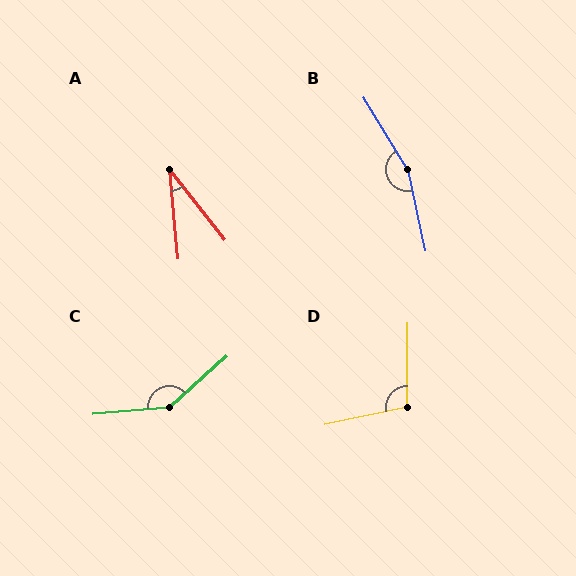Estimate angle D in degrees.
Approximately 102 degrees.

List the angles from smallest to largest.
A (33°), D (102°), C (143°), B (160°).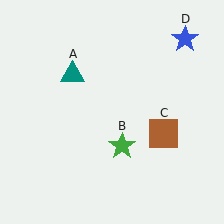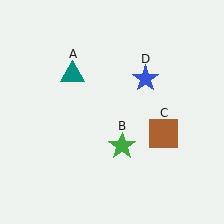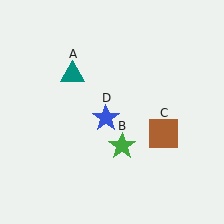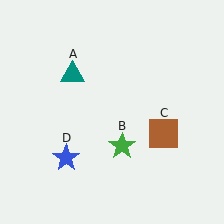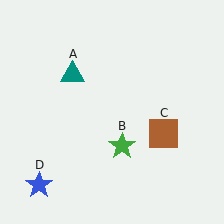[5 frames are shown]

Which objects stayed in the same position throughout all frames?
Teal triangle (object A) and green star (object B) and brown square (object C) remained stationary.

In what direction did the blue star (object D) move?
The blue star (object D) moved down and to the left.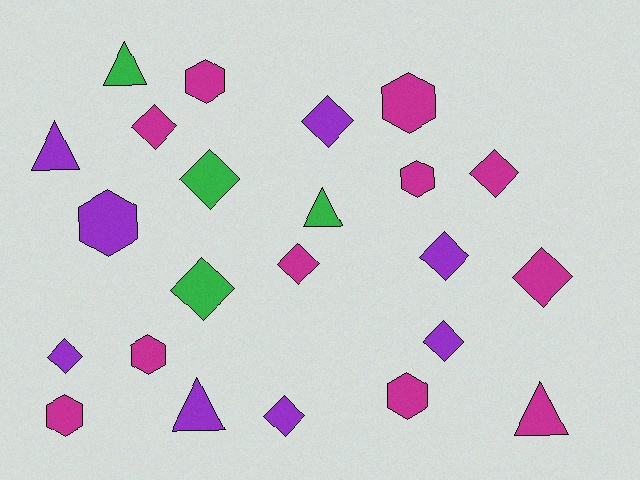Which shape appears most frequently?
Diamond, with 11 objects.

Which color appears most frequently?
Magenta, with 11 objects.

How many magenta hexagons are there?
There are 6 magenta hexagons.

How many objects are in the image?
There are 23 objects.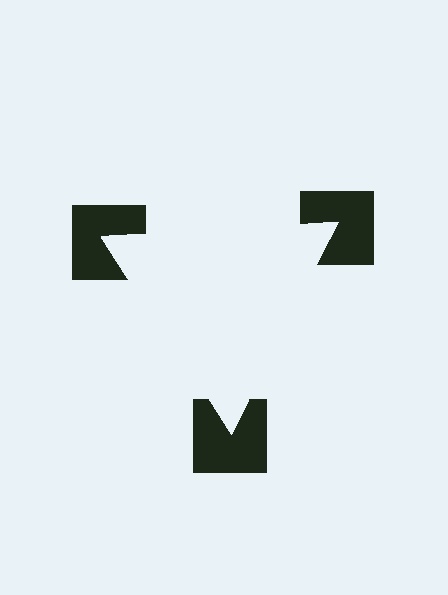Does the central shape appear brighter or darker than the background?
It typically appears slightly brighter than the background, even though no actual brightness change is drawn.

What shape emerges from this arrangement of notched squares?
An illusory triangle — its edges are inferred from the aligned wedge cuts in the notched squares, not physically drawn.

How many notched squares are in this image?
There are 3 — one at each vertex of the illusory triangle.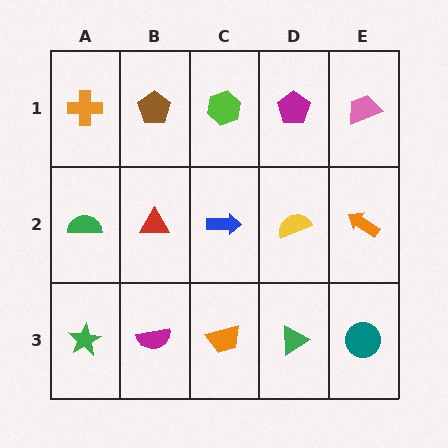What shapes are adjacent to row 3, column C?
A blue arrow (row 2, column C), a magenta semicircle (row 3, column B), a green triangle (row 3, column D).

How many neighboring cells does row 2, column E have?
3.